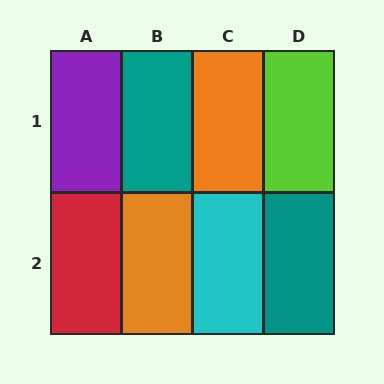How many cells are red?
1 cell is red.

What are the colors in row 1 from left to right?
Purple, teal, orange, lime.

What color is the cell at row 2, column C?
Cyan.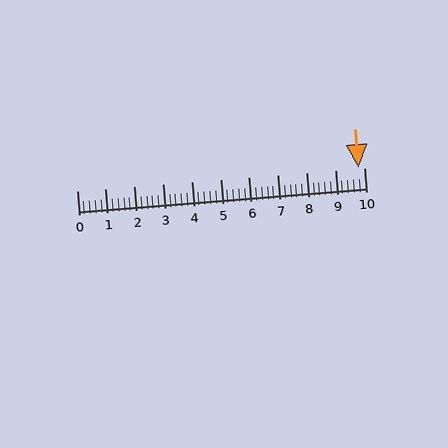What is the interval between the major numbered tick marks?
The major tick marks are spaced 1 units apart.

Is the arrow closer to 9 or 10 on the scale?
The arrow is closer to 10.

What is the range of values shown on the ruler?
The ruler shows values from 0 to 10.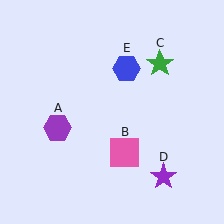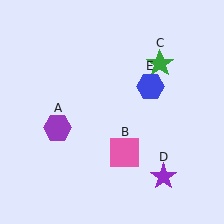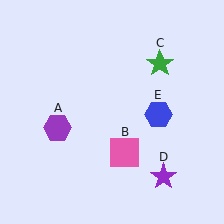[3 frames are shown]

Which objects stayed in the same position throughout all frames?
Purple hexagon (object A) and pink square (object B) and green star (object C) and purple star (object D) remained stationary.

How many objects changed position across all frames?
1 object changed position: blue hexagon (object E).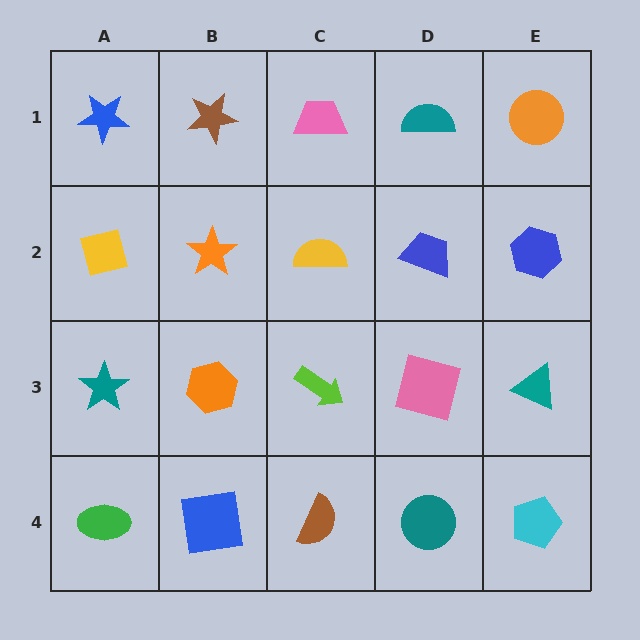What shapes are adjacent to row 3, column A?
A yellow square (row 2, column A), a green ellipse (row 4, column A), an orange hexagon (row 3, column B).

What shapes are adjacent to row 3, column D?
A blue trapezoid (row 2, column D), a teal circle (row 4, column D), a lime arrow (row 3, column C), a teal triangle (row 3, column E).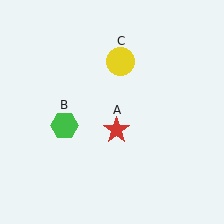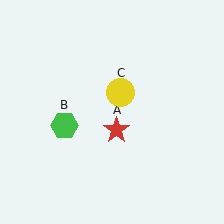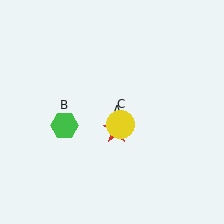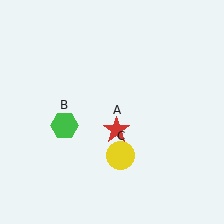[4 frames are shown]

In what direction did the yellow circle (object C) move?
The yellow circle (object C) moved down.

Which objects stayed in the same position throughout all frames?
Red star (object A) and green hexagon (object B) remained stationary.